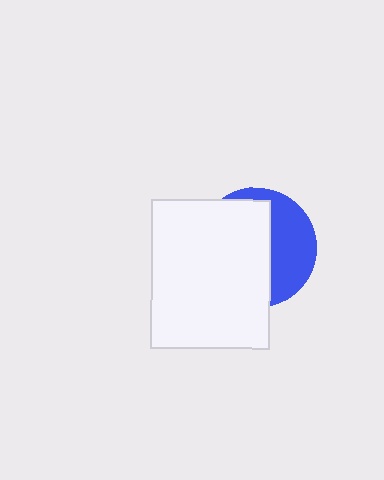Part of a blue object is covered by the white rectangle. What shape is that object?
It is a circle.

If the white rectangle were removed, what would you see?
You would see the complete blue circle.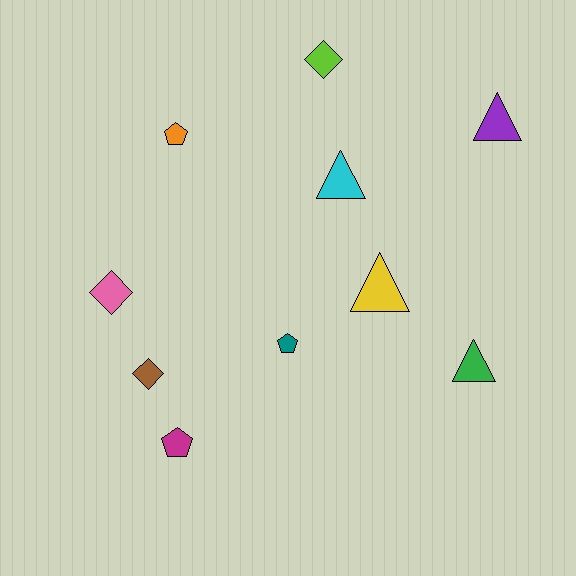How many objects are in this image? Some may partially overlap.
There are 10 objects.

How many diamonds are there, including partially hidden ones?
There are 3 diamonds.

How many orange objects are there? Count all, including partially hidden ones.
There is 1 orange object.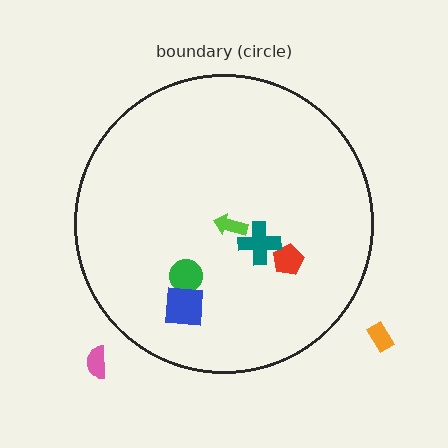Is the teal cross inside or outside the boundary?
Inside.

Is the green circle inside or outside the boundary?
Inside.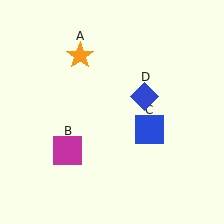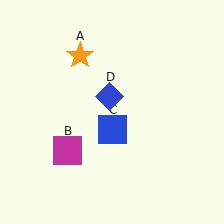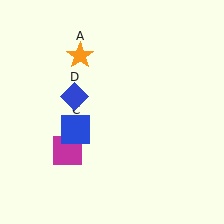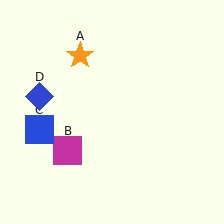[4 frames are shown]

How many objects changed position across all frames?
2 objects changed position: blue square (object C), blue diamond (object D).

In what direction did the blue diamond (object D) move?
The blue diamond (object D) moved left.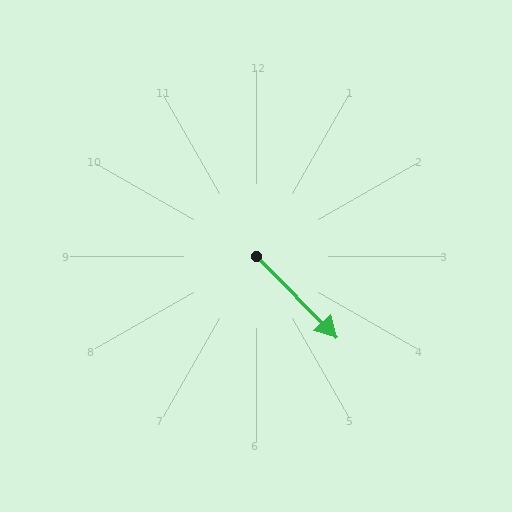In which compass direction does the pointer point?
Southeast.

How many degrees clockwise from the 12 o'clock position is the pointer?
Approximately 135 degrees.